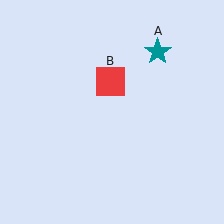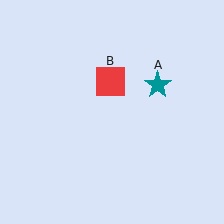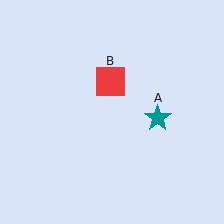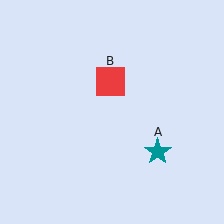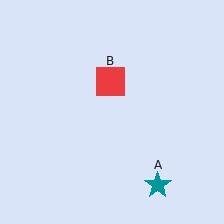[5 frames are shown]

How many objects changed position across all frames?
1 object changed position: teal star (object A).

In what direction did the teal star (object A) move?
The teal star (object A) moved down.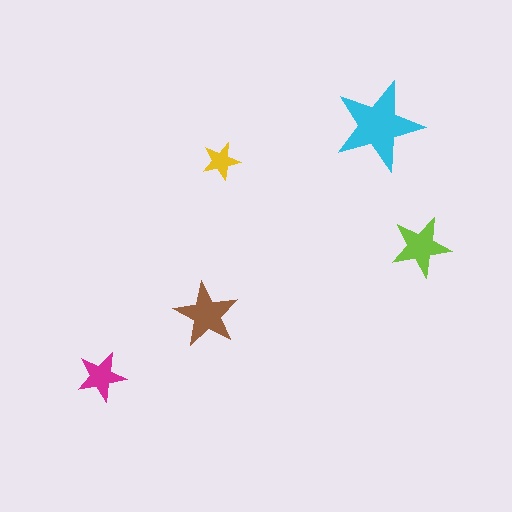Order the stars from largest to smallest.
the cyan one, the brown one, the lime one, the magenta one, the yellow one.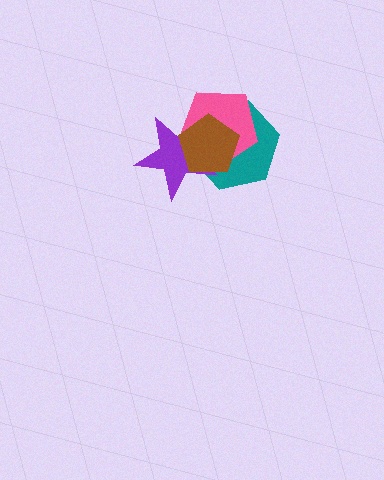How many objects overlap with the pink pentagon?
3 objects overlap with the pink pentagon.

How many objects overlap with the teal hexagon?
3 objects overlap with the teal hexagon.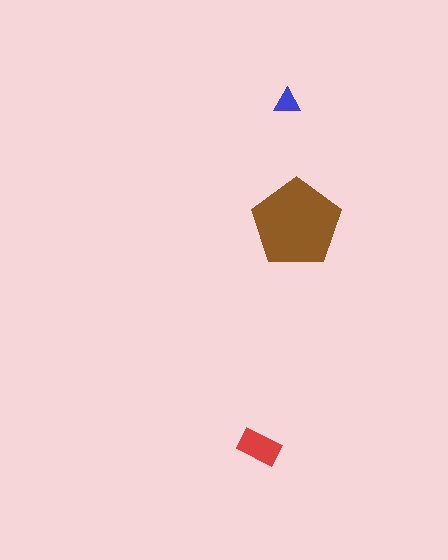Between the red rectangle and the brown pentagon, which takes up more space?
The brown pentagon.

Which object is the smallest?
The blue triangle.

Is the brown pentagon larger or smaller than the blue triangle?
Larger.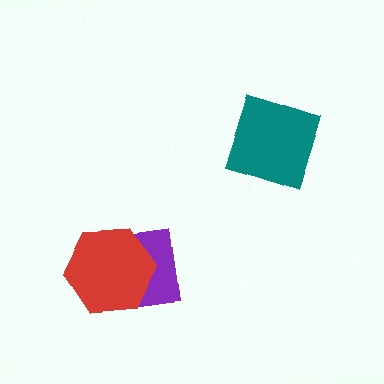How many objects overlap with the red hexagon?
1 object overlaps with the red hexagon.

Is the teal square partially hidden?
No, no other shape covers it.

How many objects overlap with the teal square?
0 objects overlap with the teal square.